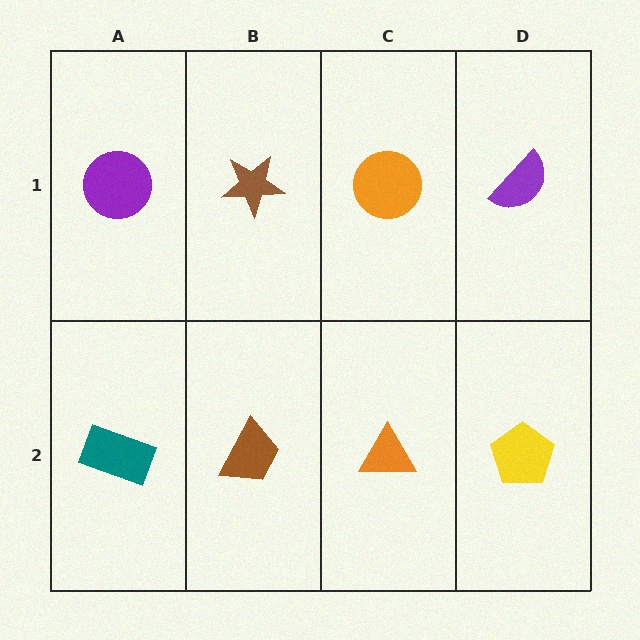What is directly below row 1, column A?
A teal rectangle.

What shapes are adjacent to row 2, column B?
A brown star (row 1, column B), a teal rectangle (row 2, column A), an orange triangle (row 2, column C).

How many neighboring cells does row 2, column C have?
3.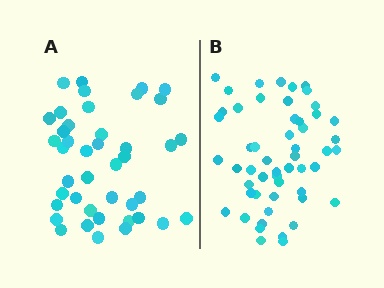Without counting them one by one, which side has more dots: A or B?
Region B (the right region) has more dots.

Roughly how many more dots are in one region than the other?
Region B has roughly 12 or so more dots than region A.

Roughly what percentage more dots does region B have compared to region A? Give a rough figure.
About 25% more.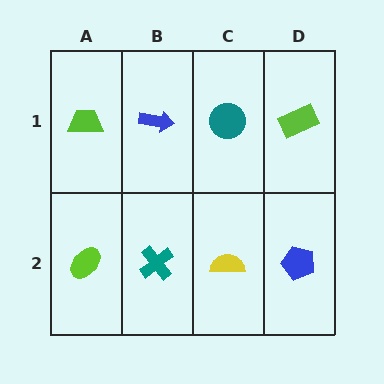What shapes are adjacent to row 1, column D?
A blue pentagon (row 2, column D), a teal circle (row 1, column C).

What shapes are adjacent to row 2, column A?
A lime trapezoid (row 1, column A), a teal cross (row 2, column B).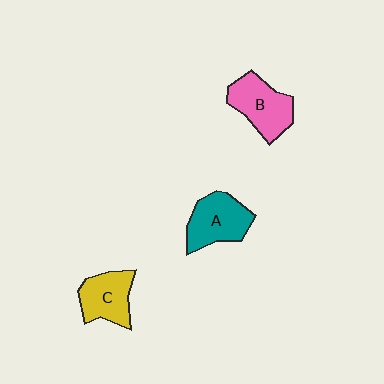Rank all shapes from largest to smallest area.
From largest to smallest: B (pink), A (teal), C (yellow).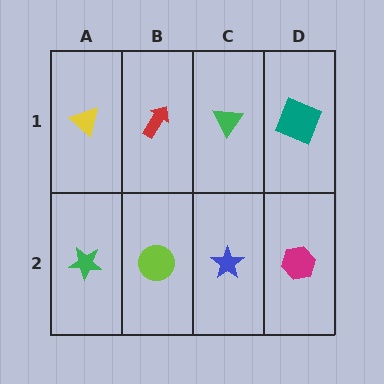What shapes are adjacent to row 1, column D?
A magenta hexagon (row 2, column D), a green triangle (row 1, column C).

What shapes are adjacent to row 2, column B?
A red arrow (row 1, column B), a green star (row 2, column A), a blue star (row 2, column C).